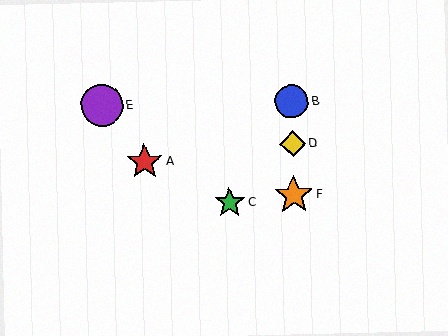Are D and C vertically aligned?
No, D is at x≈292 and C is at x≈230.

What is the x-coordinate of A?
Object A is at x≈144.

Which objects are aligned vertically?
Objects B, D, F are aligned vertically.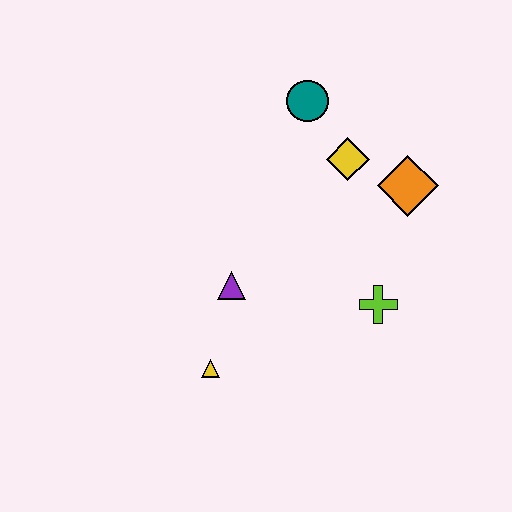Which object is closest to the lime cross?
The orange diamond is closest to the lime cross.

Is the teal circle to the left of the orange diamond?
Yes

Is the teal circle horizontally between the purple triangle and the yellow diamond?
Yes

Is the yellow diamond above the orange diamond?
Yes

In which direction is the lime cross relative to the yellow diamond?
The lime cross is below the yellow diamond.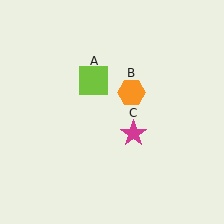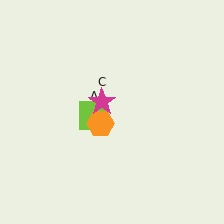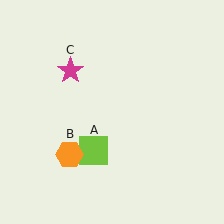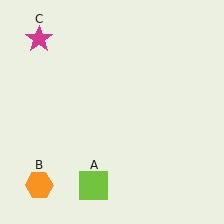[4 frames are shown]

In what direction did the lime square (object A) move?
The lime square (object A) moved down.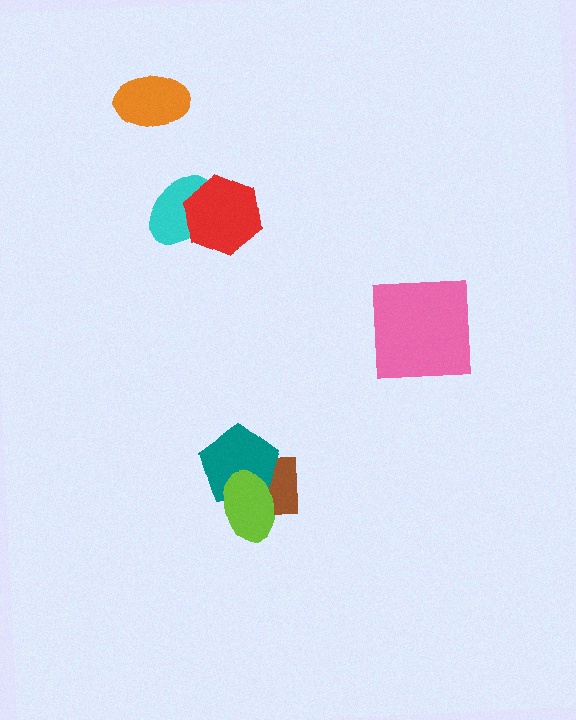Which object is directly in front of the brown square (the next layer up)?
The teal pentagon is directly in front of the brown square.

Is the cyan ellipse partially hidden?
Yes, it is partially covered by another shape.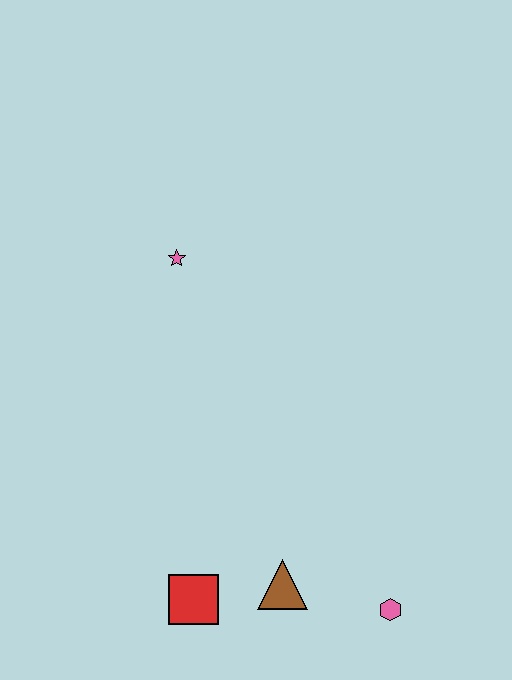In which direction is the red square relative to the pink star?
The red square is below the pink star.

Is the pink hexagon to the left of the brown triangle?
No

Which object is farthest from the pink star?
The pink hexagon is farthest from the pink star.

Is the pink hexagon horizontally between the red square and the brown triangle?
No